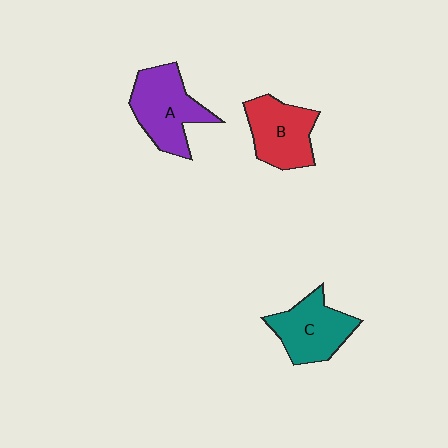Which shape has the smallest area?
Shape B (red).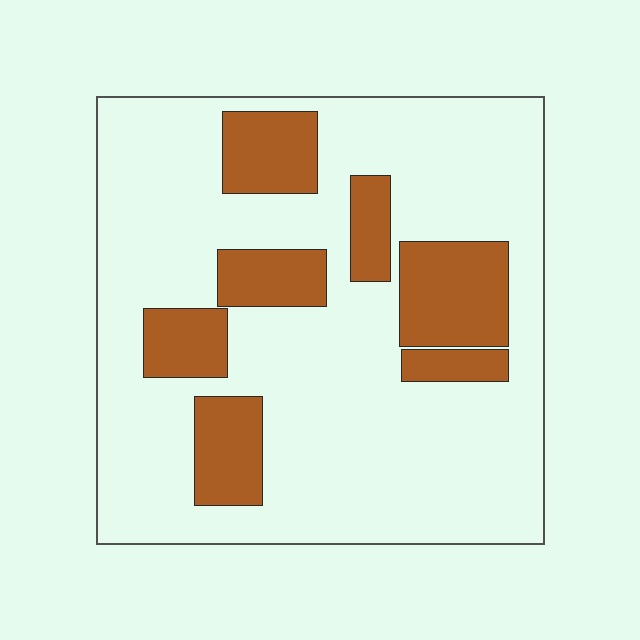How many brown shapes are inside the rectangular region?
7.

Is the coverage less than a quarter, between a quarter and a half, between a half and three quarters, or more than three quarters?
Less than a quarter.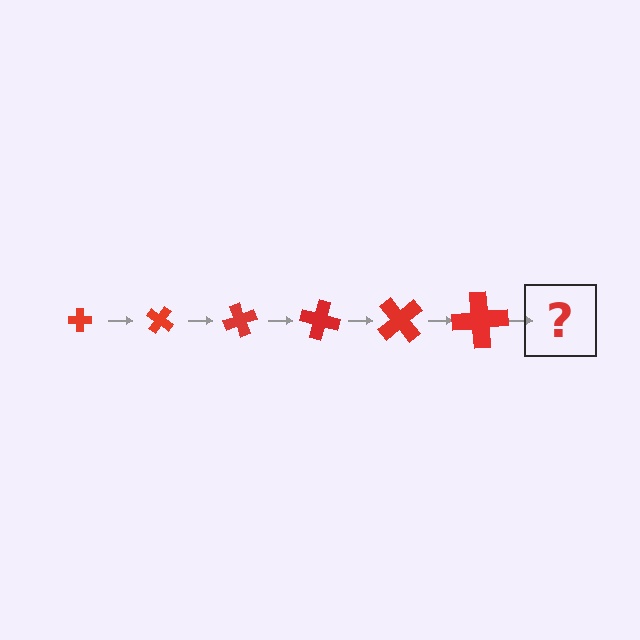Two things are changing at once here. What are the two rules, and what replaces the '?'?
The two rules are that the cross grows larger each step and it rotates 35 degrees each step. The '?' should be a cross, larger than the previous one and rotated 210 degrees from the start.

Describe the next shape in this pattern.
It should be a cross, larger than the previous one and rotated 210 degrees from the start.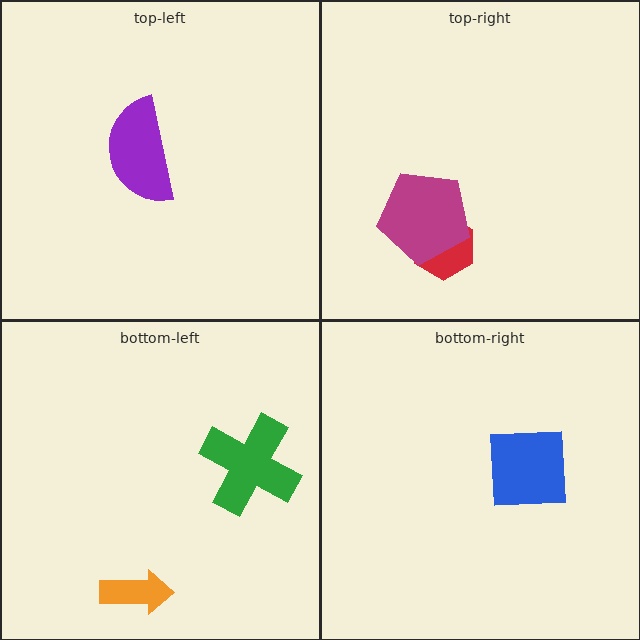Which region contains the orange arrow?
The bottom-left region.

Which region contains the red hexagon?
The top-right region.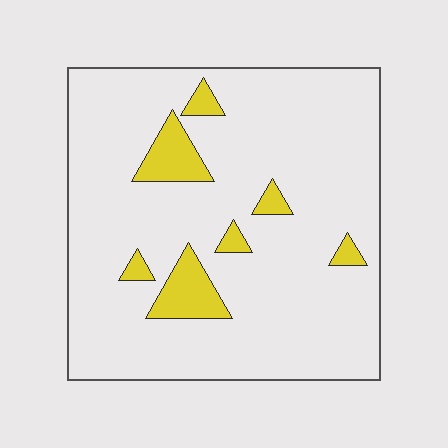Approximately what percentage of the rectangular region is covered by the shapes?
Approximately 10%.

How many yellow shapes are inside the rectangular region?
7.